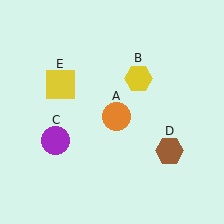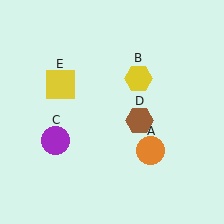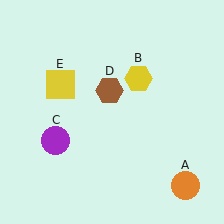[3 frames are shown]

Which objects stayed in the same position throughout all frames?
Yellow hexagon (object B) and purple circle (object C) and yellow square (object E) remained stationary.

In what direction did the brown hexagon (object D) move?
The brown hexagon (object D) moved up and to the left.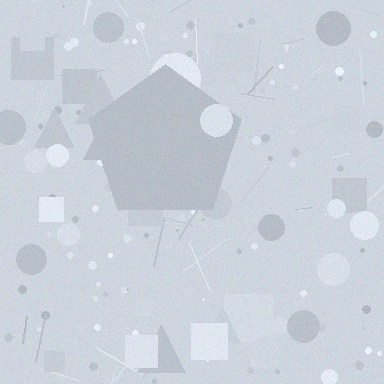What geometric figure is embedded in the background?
A pentagon is embedded in the background.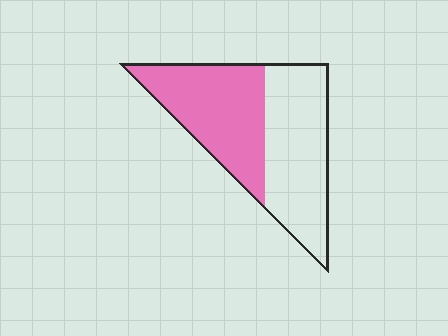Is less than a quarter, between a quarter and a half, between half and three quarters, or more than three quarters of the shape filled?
Between a quarter and a half.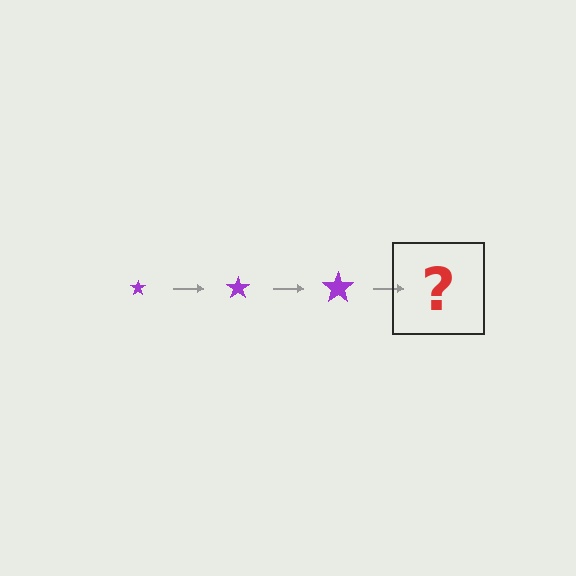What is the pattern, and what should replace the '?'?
The pattern is that the star gets progressively larger each step. The '?' should be a purple star, larger than the previous one.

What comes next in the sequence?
The next element should be a purple star, larger than the previous one.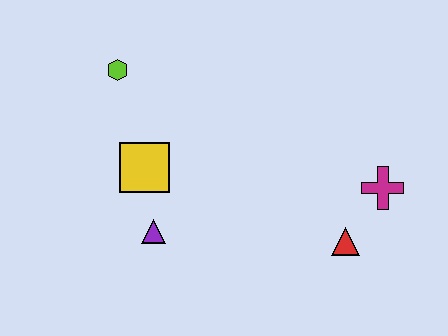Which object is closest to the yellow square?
The purple triangle is closest to the yellow square.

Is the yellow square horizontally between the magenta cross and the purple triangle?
No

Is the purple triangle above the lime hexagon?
No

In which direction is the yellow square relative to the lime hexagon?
The yellow square is below the lime hexagon.